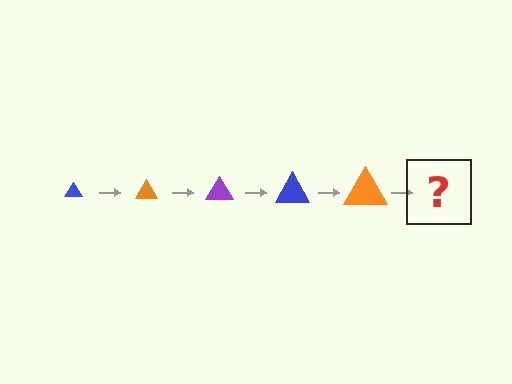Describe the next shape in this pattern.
It should be a purple triangle, larger than the previous one.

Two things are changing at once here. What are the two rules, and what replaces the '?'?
The two rules are that the triangle grows larger each step and the color cycles through blue, orange, and purple. The '?' should be a purple triangle, larger than the previous one.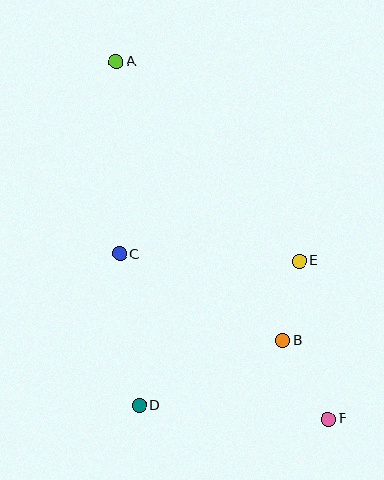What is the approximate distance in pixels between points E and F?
The distance between E and F is approximately 161 pixels.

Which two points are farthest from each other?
Points A and F are farthest from each other.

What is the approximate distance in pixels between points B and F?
The distance between B and F is approximately 90 pixels.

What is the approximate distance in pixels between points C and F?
The distance between C and F is approximately 266 pixels.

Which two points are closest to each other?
Points B and E are closest to each other.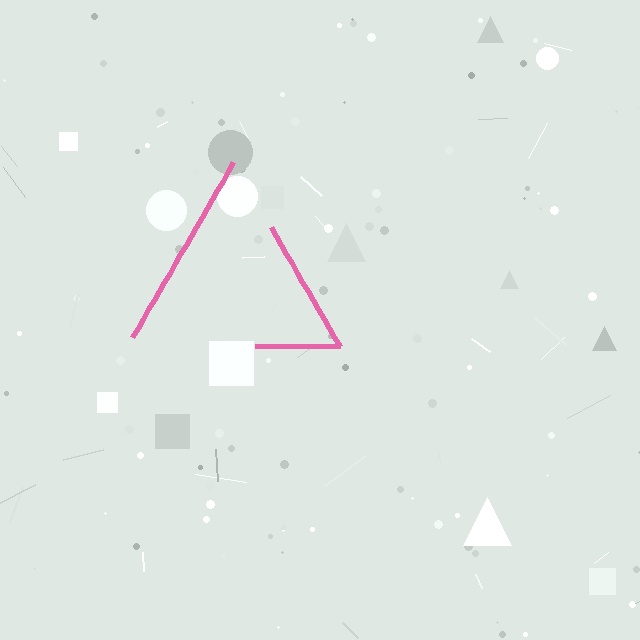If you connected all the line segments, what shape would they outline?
They would outline a triangle.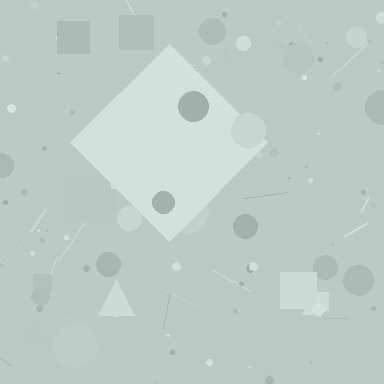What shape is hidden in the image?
A diamond is hidden in the image.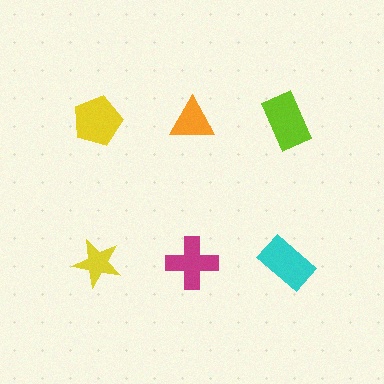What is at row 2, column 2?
A magenta cross.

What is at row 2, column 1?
A yellow star.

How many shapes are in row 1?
3 shapes.